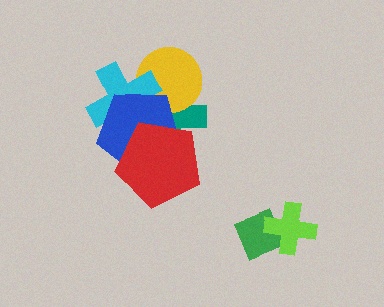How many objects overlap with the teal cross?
4 objects overlap with the teal cross.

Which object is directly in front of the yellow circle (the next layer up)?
The cyan cross is directly in front of the yellow circle.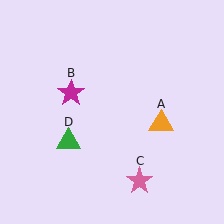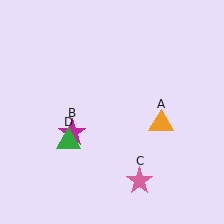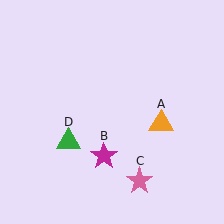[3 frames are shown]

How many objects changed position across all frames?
1 object changed position: magenta star (object B).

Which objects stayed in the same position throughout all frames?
Orange triangle (object A) and pink star (object C) and green triangle (object D) remained stationary.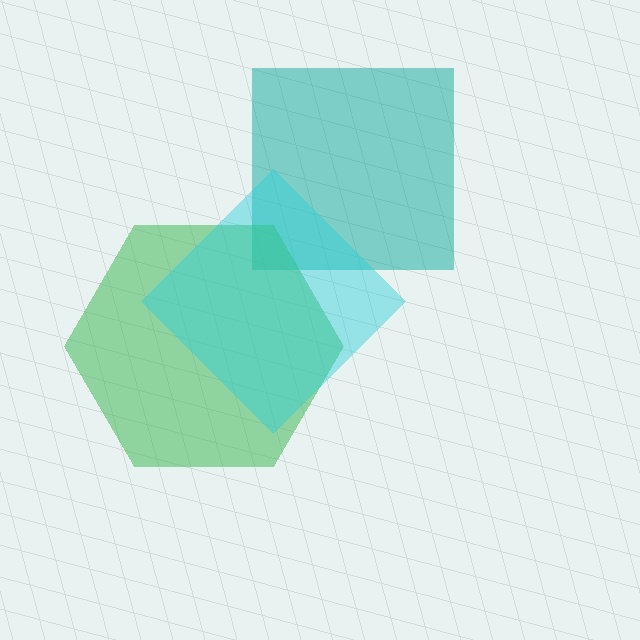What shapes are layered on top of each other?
The layered shapes are: a teal square, a green hexagon, a cyan diamond.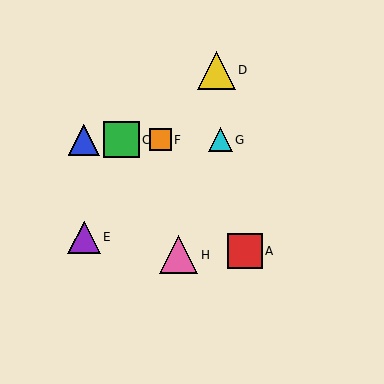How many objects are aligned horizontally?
4 objects (B, C, F, G) are aligned horizontally.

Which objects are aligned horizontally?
Objects B, C, F, G are aligned horizontally.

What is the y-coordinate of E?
Object E is at y≈237.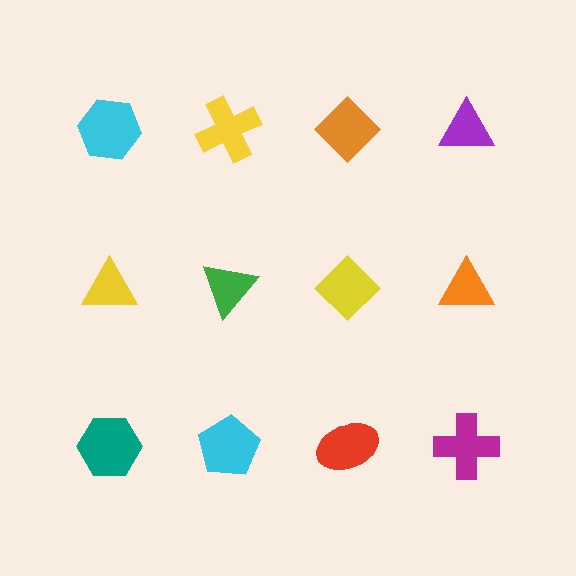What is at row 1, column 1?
A cyan hexagon.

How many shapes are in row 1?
4 shapes.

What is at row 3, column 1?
A teal hexagon.